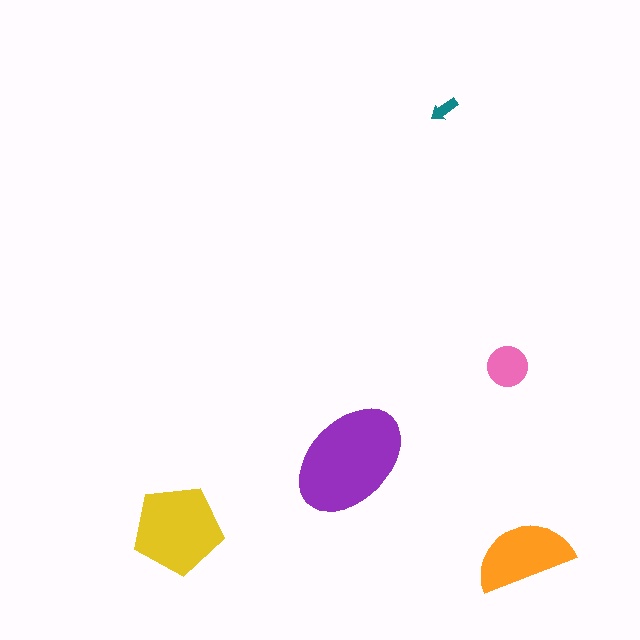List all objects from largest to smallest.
The purple ellipse, the yellow pentagon, the orange semicircle, the pink circle, the teal arrow.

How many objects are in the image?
There are 5 objects in the image.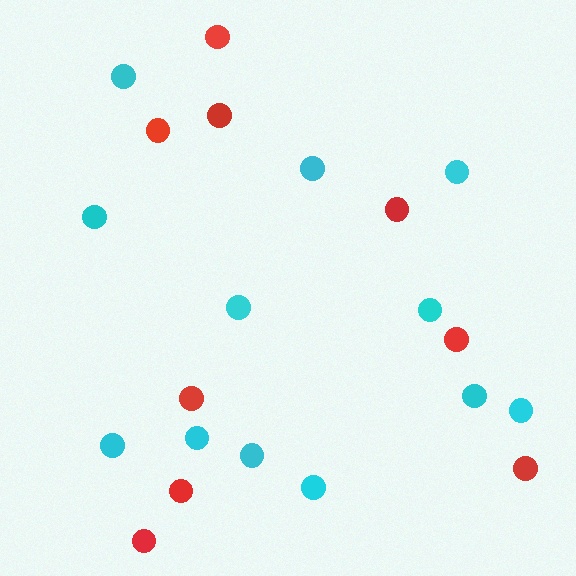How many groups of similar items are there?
There are 2 groups: one group of red circles (9) and one group of cyan circles (12).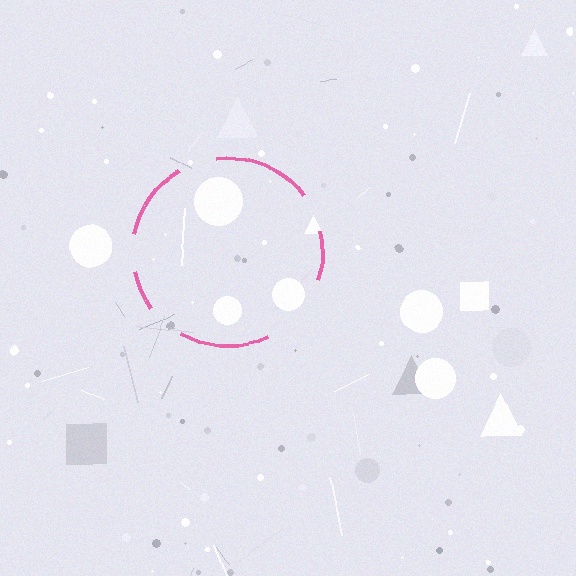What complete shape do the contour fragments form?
The contour fragments form a circle.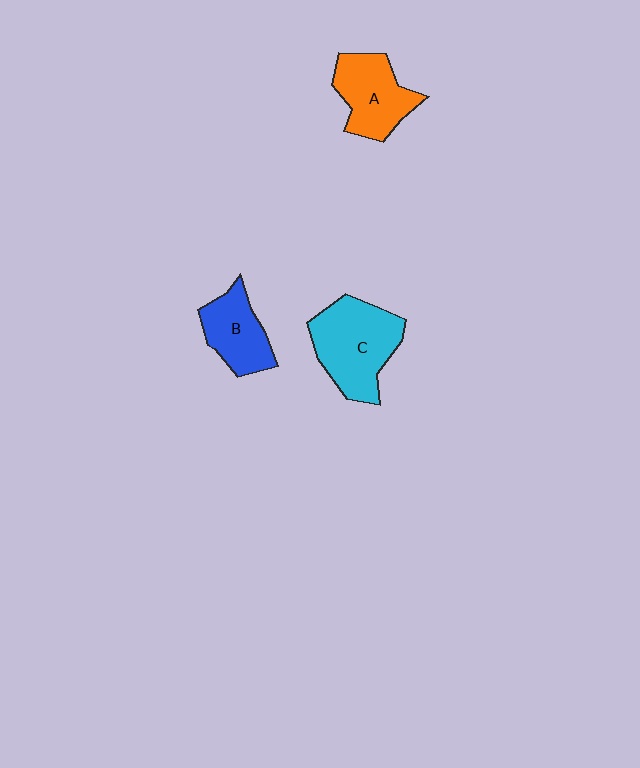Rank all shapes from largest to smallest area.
From largest to smallest: C (cyan), A (orange), B (blue).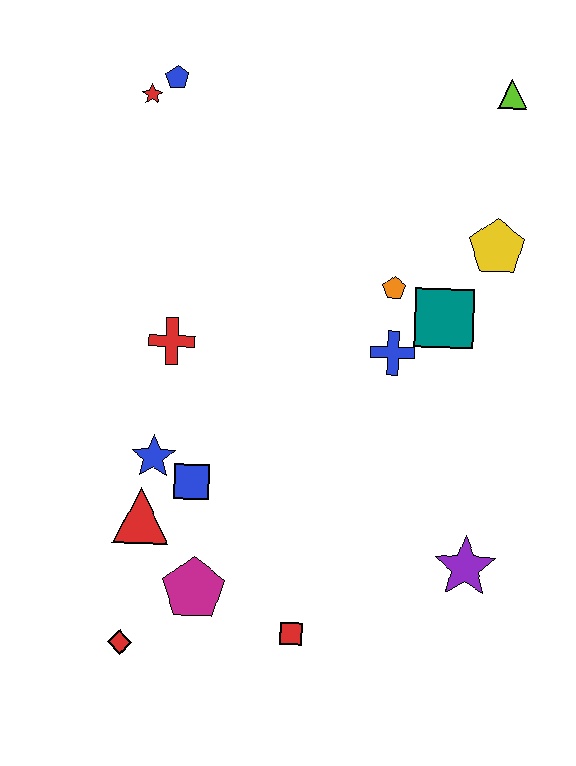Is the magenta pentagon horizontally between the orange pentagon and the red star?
Yes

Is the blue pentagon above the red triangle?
Yes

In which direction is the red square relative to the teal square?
The red square is below the teal square.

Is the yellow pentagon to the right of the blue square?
Yes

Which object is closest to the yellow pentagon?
The teal square is closest to the yellow pentagon.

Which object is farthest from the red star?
The purple star is farthest from the red star.